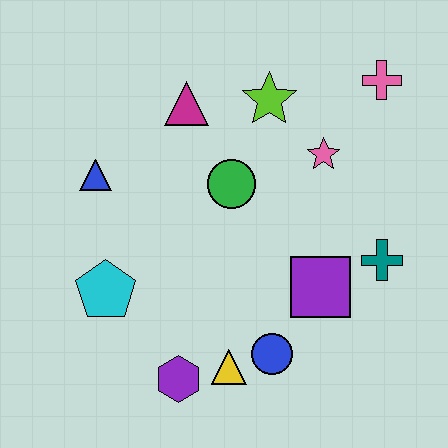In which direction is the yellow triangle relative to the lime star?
The yellow triangle is below the lime star.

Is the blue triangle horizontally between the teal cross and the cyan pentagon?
No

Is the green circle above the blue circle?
Yes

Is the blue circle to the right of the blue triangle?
Yes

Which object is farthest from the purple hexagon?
The pink cross is farthest from the purple hexagon.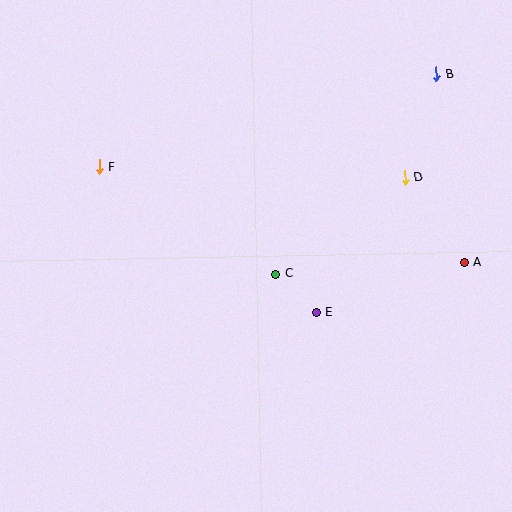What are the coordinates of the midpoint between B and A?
The midpoint between B and A is at (450, 168).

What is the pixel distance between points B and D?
The distance between B and D is 108 pixels.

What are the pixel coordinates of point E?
Point E is at (317, 312).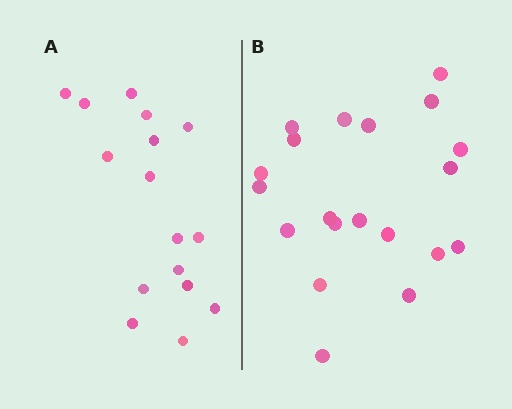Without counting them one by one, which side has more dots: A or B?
Region B (the right region) has more dots.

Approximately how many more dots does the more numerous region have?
Region B has about 4 more dots than region A.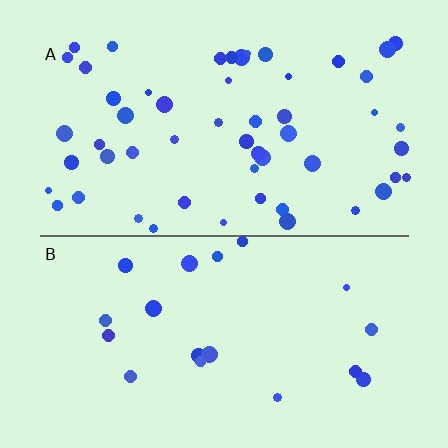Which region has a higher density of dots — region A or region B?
A (the top).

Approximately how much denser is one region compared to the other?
Approximately 2.8× — region A over region B.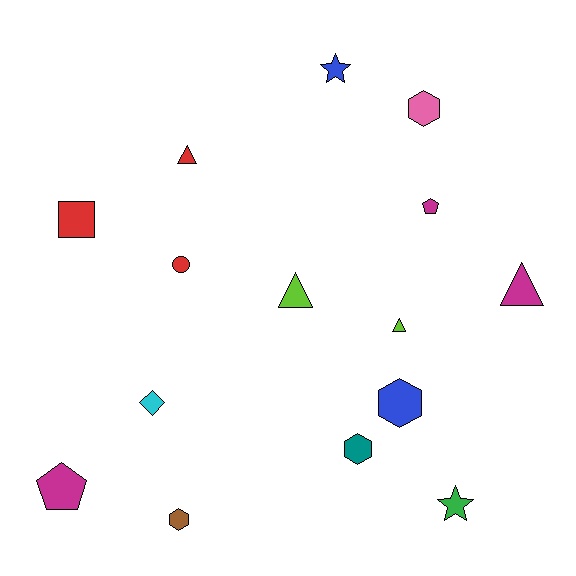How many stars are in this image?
There are 2 stars.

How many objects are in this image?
There are 15 objects.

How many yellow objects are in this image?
There are no yellow objects.